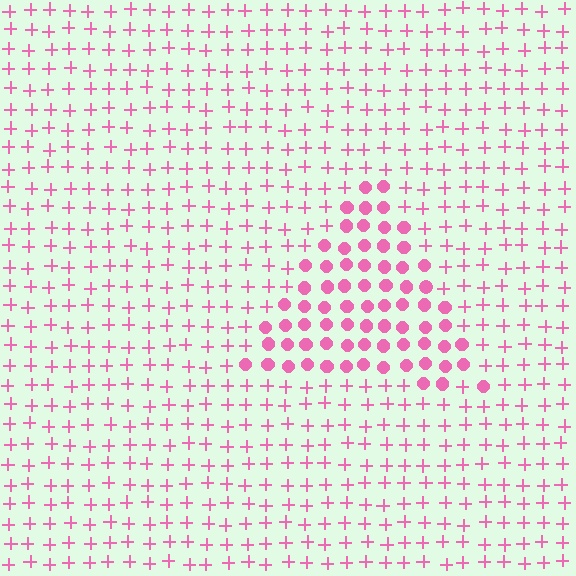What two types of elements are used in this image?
The image uses circles inside the triangle region and plus signs outside it.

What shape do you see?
I see a triangle.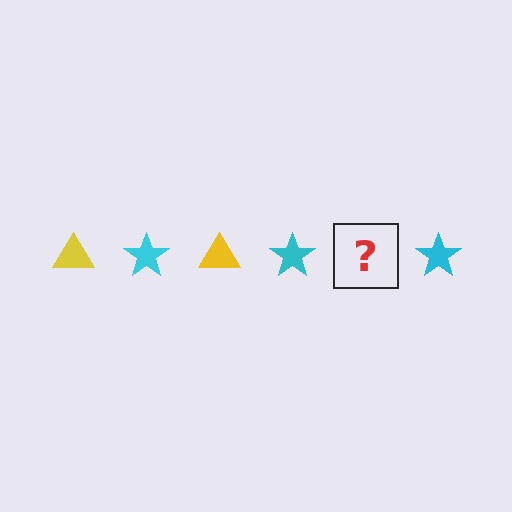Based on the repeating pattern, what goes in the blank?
The blank should be a yellow triangle.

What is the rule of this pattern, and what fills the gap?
The rule is that the pattern alternates between yellow triangle and cyan star. The gap should be filled with a yellow triangle.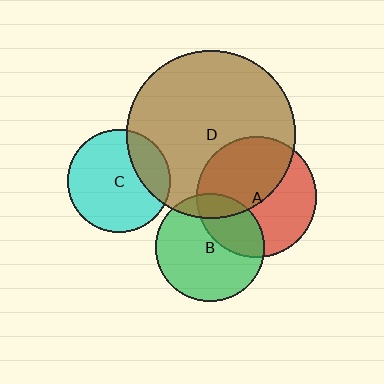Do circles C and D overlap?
Yes.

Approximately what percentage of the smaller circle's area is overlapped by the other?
Approximately 25%.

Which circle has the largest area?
Circle D (brown).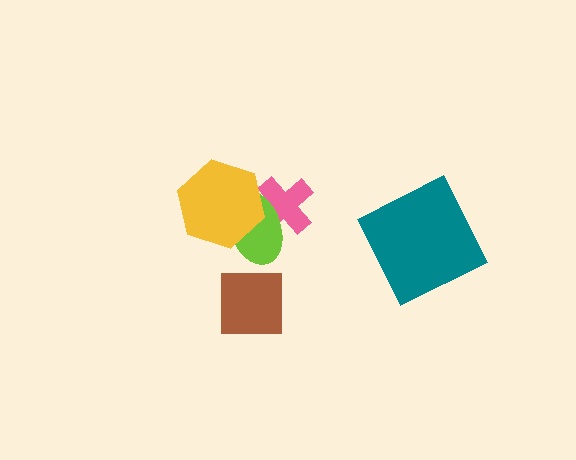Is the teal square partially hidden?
No, no other shape covers it.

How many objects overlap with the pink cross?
2 objects overlap with the pink cross.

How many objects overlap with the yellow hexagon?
2 objects overlap with the yellow hexagon.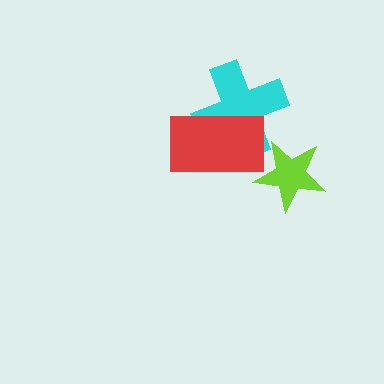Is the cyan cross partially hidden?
Yes, it is partially covered by another shape.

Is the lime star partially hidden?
No, no other shape covers it.